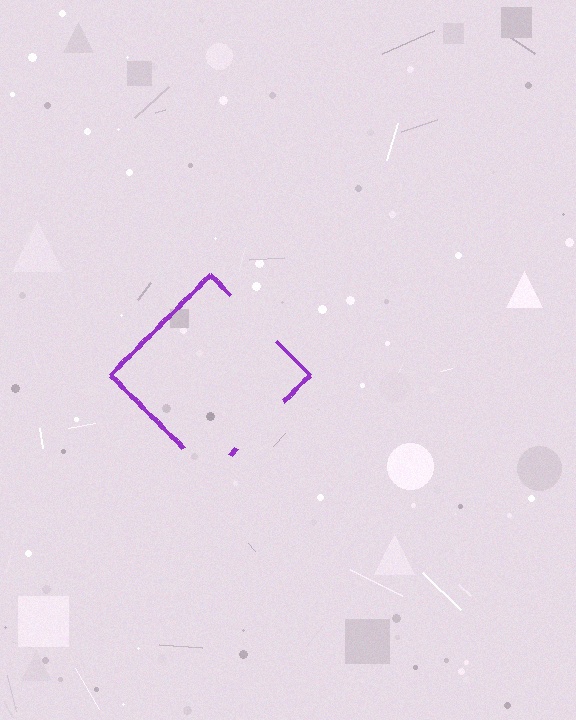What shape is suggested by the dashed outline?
The dashed outline suggests a diamond.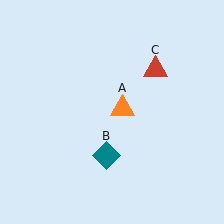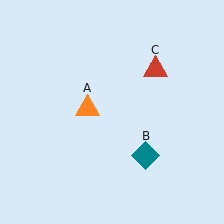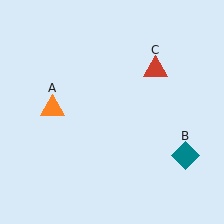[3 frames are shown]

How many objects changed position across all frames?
2 objects changed position: orange triangle (object A), teal diamond (object B).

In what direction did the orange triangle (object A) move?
The orange triangle (object A) moved left.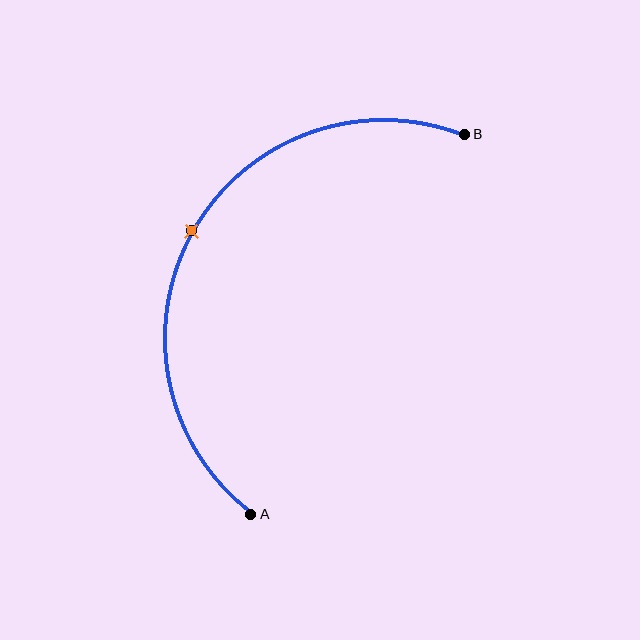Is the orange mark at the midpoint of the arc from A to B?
Yes. The orange mark lies on the arc at equal arc-length from both A and B — it is the arc midpoint.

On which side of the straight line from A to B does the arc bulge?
The arc bulges to the left of the straight line connecting A and B.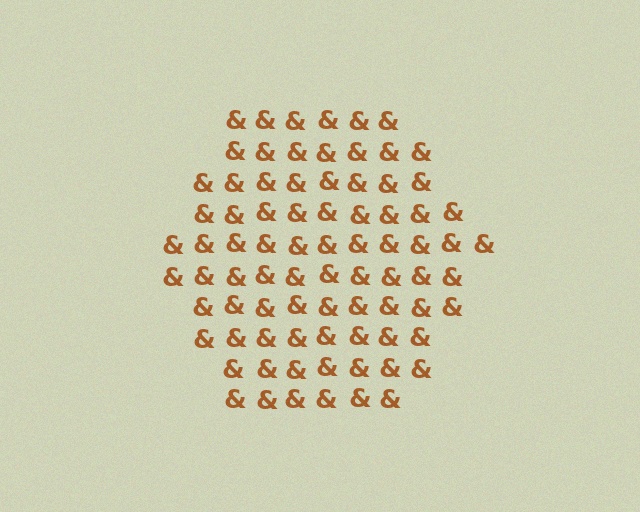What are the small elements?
The small elements are ampersands.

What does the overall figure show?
The overall figure shows a hexagon.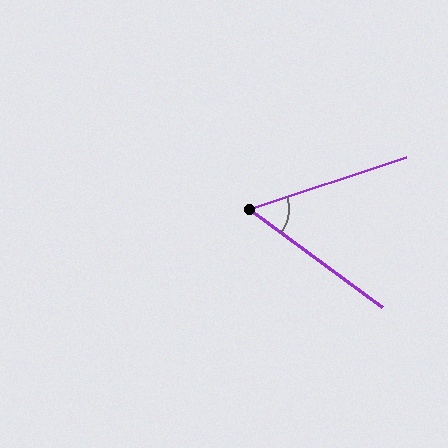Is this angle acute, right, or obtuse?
It is acute.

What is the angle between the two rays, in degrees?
Approximately 55 degrees.